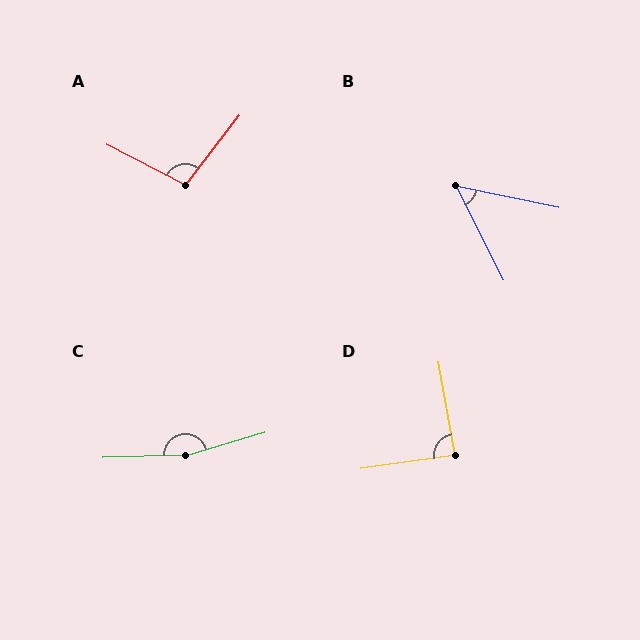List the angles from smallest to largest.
B (52°), D (88°), A (100°), C (165°).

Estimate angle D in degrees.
Approximately 88 degrees.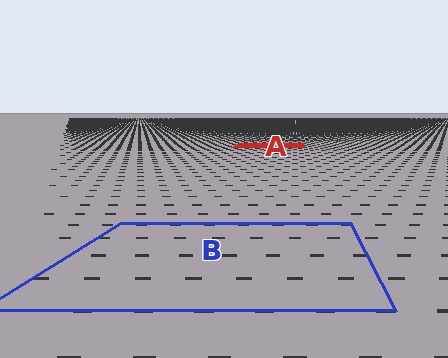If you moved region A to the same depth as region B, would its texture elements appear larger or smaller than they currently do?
They would appear larger. At a closer depth, the same texture elements are projected at a bigger on-screen size.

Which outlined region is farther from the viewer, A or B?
Region A is farther from the viewer — the texture elements inside it appear smaller and more densely packed.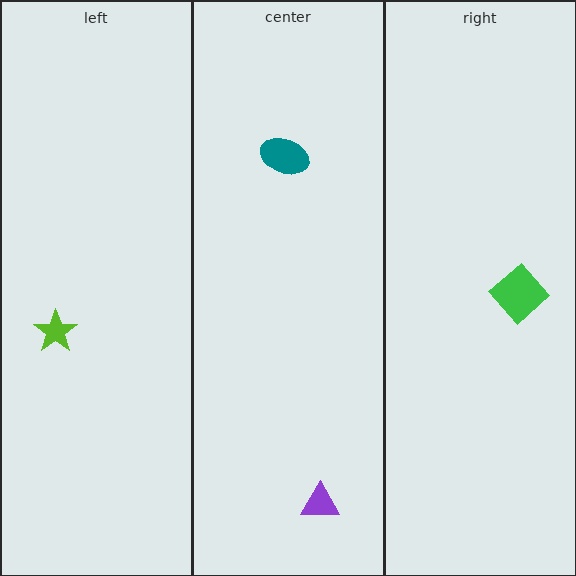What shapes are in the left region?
The lime star.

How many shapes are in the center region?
2.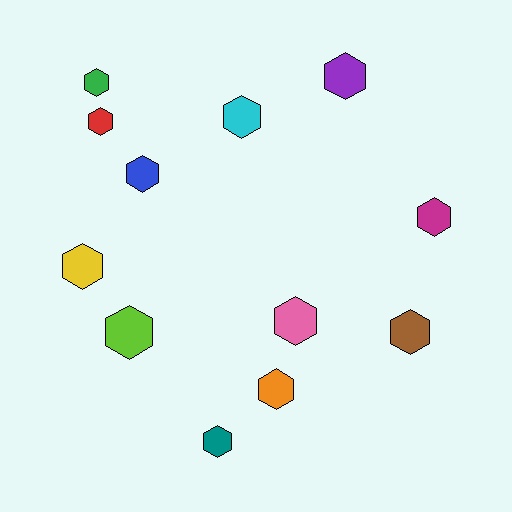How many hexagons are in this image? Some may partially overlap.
There are 12 hexagons.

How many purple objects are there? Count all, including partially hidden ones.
There is 1 purple object.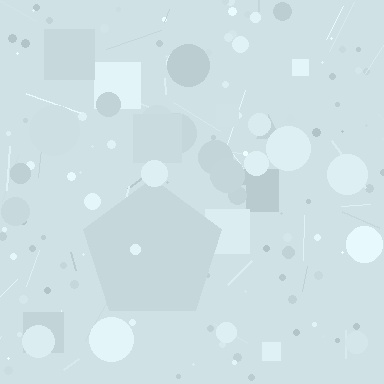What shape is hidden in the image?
A pentagon is hidden in the image.